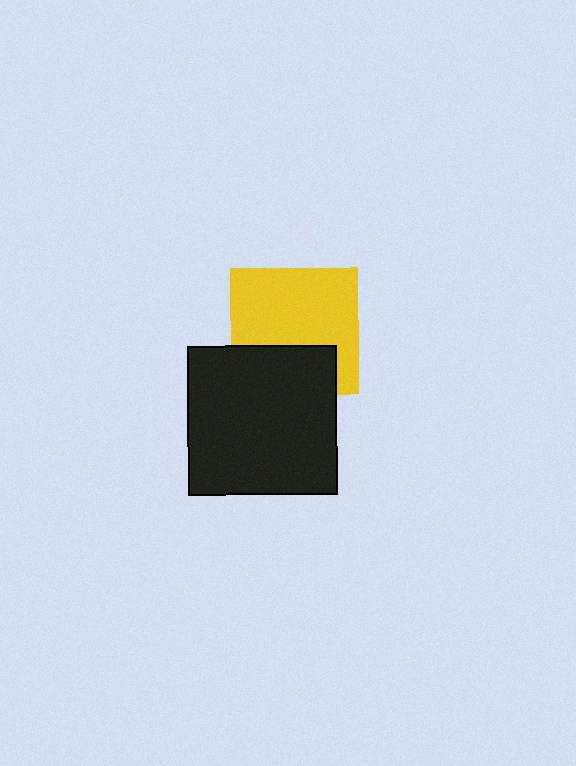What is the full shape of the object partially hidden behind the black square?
The partially hidden object is a yellow square.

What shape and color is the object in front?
The object in front is a black square.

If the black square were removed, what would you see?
You would see the complete yellow square.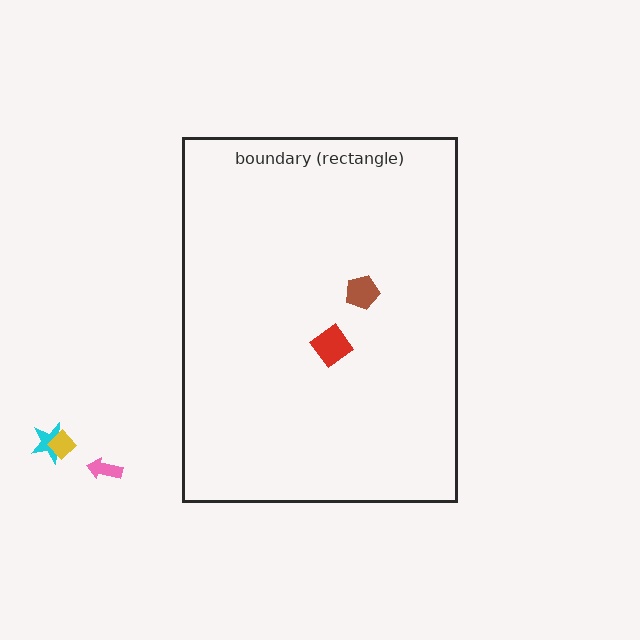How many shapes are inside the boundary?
2 inside, 3 outside.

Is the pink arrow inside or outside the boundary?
Outside.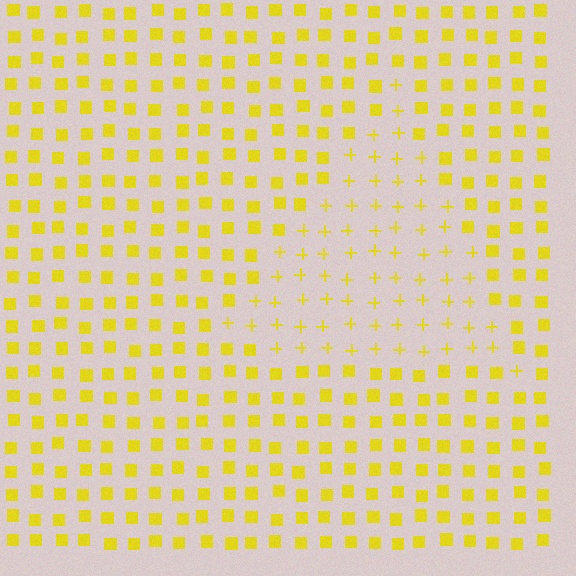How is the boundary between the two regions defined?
The boundary is defined by a change in element shape: plus signs inside vs. squares outside. All elements share the same color and spacing.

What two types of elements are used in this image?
The image uses plus signs inside the triangle region and squares outside it.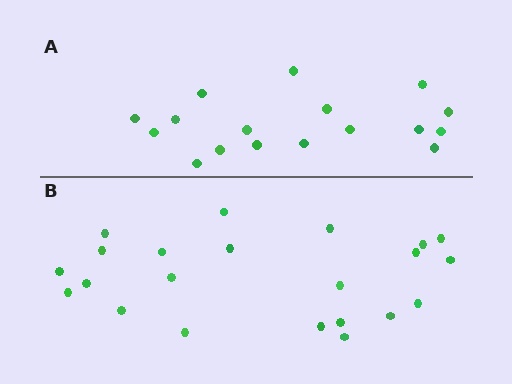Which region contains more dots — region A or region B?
Region B (the bottom region) has more dots.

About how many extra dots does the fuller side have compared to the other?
Region B has about 5 more dots than region A.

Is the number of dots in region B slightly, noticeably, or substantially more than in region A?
Region B has noticeably more, but not dramatically so. The ratio is roughly 1.3 to 1.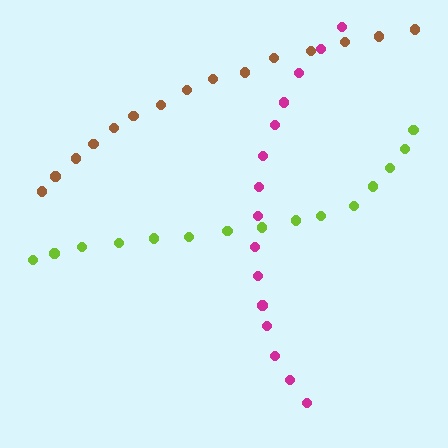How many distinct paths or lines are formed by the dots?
There are 3 distinct paths.